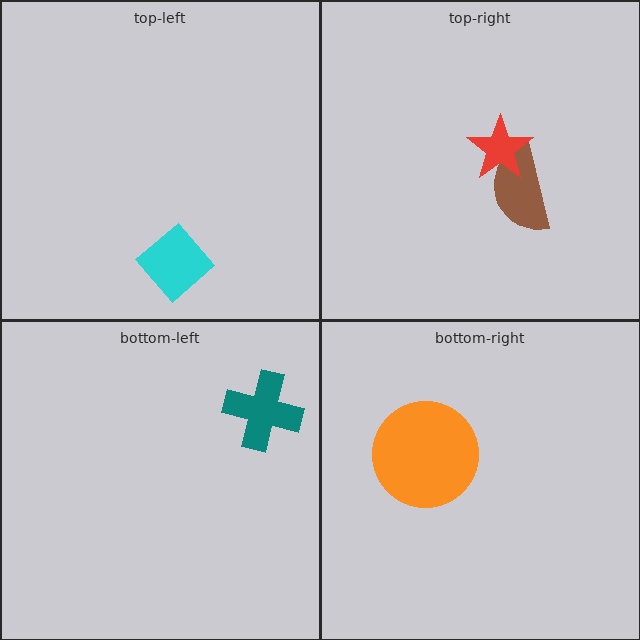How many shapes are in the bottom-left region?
1.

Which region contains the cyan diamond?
The top-left region.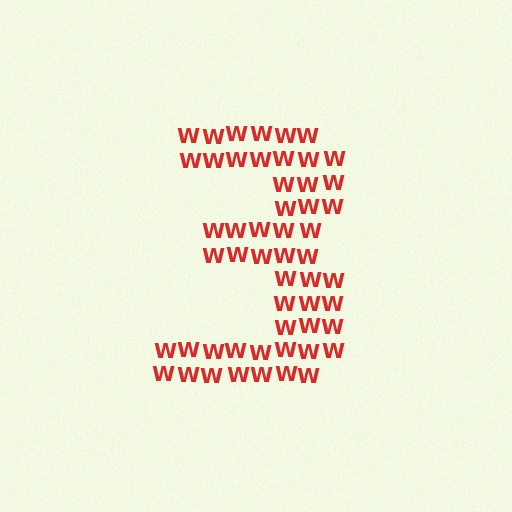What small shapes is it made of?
It is made of small letter W's.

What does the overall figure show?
The overall figure shows the digit 3.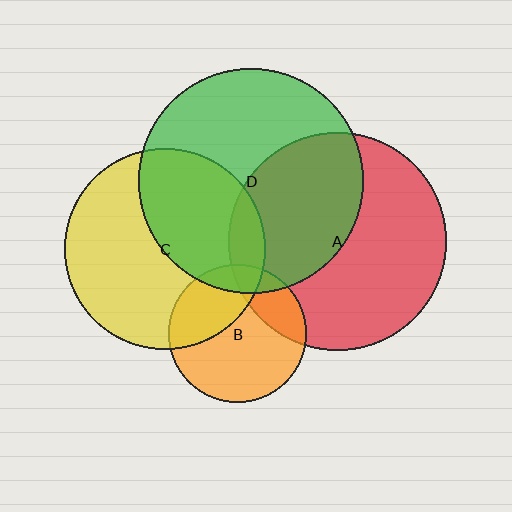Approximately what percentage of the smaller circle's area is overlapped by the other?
Approximately 45%.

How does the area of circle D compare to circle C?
Approximately 1.2 times.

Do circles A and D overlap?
Yes.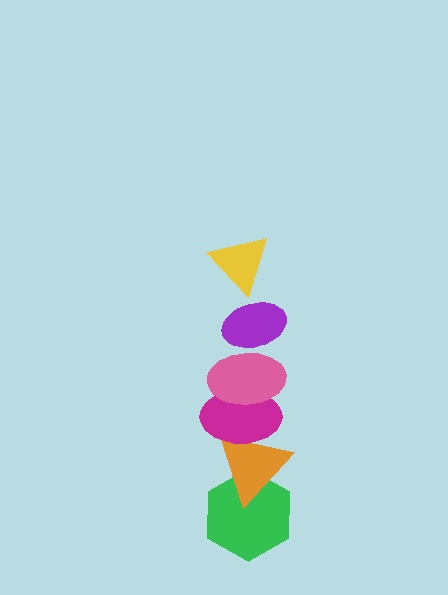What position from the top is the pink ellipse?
The pink ellipse is 3rd from the top.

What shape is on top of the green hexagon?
The orange triangle is on top of the green hexagon.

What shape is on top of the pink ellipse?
The purple ellipse is on top of the pink ellipse.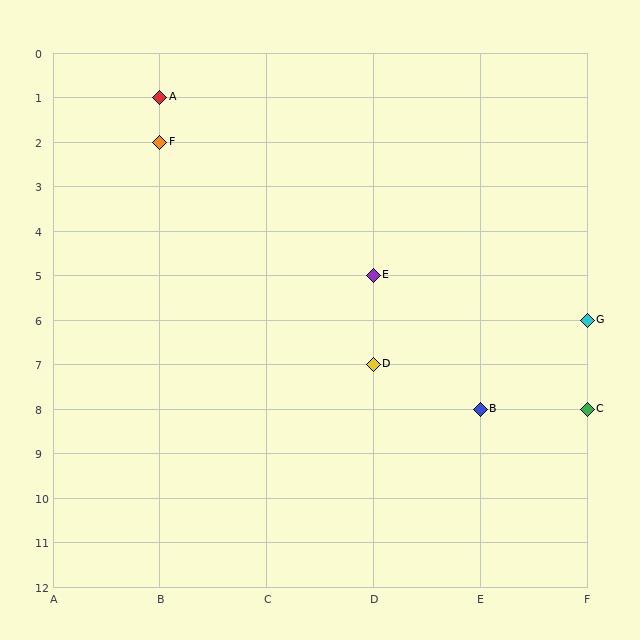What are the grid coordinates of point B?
Point B is at grid coordinates (E, 8).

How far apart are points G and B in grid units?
Points G and B are 1 column and 2 rows apart (about 2.2 grid units diagonally).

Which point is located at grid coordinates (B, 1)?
Point A is at (B, 1).